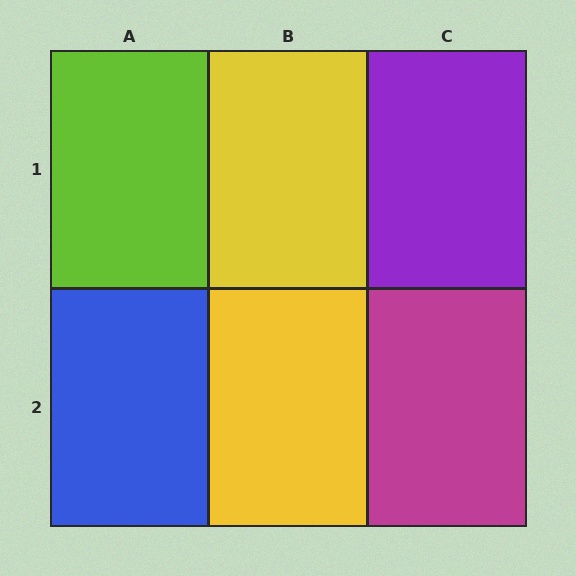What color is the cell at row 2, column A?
Blue.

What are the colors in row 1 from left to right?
Lime, yellow, purple.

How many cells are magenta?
1 cell is magenta.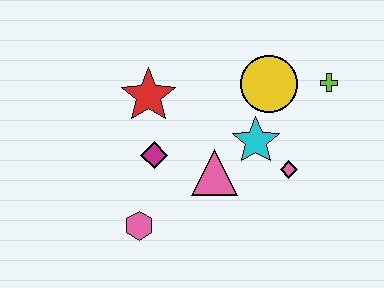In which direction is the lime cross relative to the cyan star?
The lime cross is to the right of the cyan star.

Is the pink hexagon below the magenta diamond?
Yes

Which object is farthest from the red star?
The lime cross is farthest from the red star.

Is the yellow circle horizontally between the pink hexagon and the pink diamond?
Yes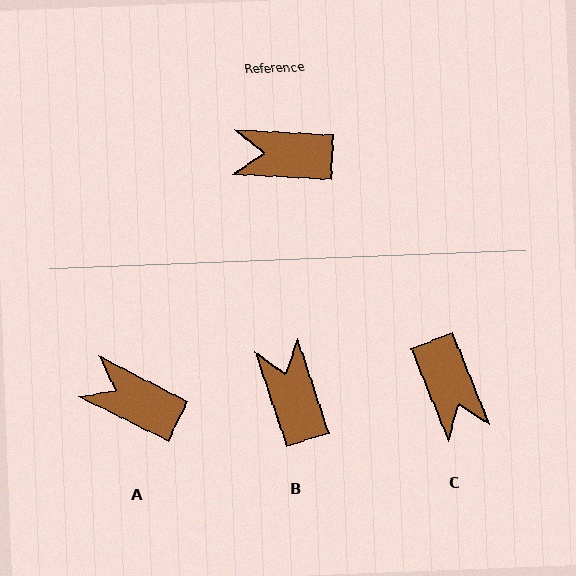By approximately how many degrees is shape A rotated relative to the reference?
Approximately 24 degrees clockwise.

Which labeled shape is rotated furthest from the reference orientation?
C, about 115 degrees away.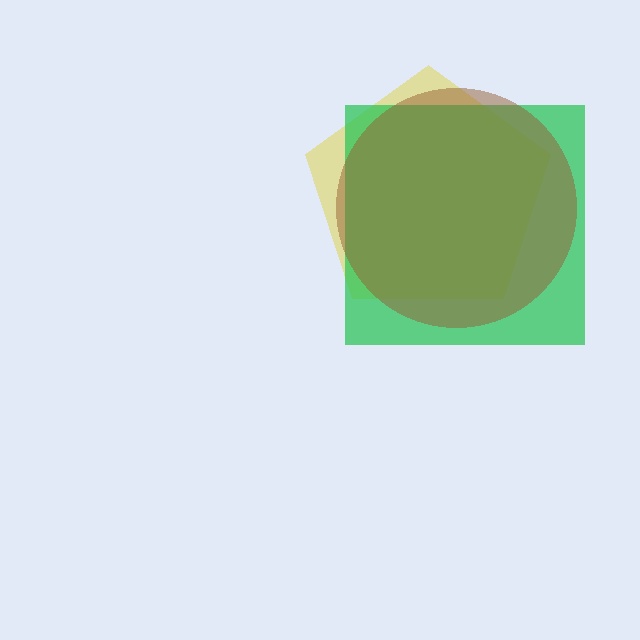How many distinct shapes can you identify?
There are 3 distinct shapes: a yellow pentagon, a green square, a brown circle.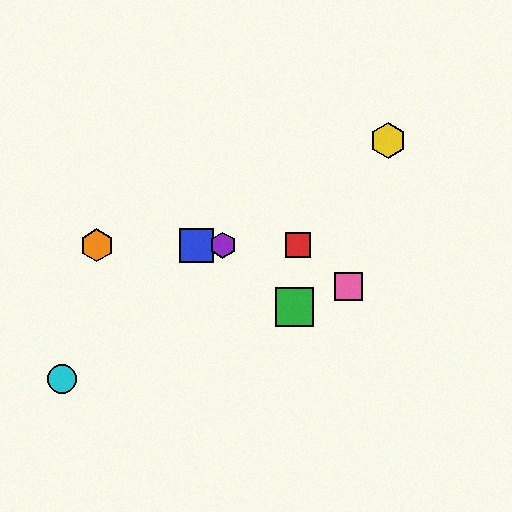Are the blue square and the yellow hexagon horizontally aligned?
No, the blue square is at y≈245 and the yellow hexagon is at y≈141.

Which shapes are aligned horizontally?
The red square, the blue square, the purple hexagon, the orange hexagon are aligned horizontally.